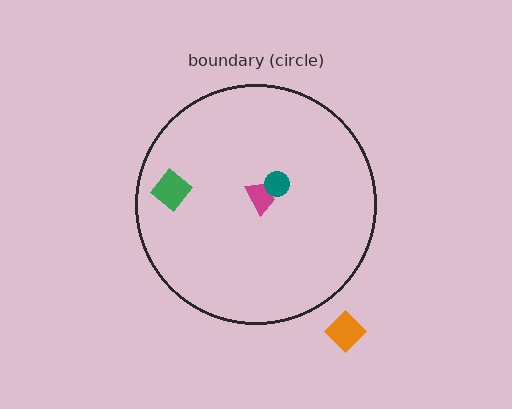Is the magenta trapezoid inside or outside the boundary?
Inside.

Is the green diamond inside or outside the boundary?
Inside.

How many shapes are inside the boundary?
3 inside, 1 outside.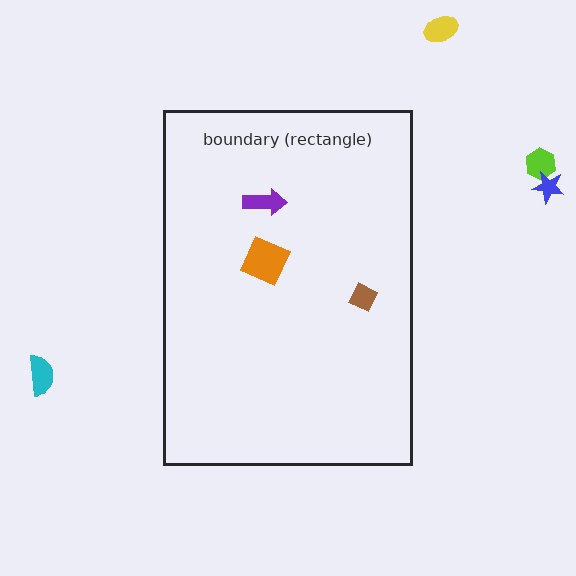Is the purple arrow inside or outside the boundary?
Inside.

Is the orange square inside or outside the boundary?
Inside.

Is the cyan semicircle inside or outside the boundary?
Outside.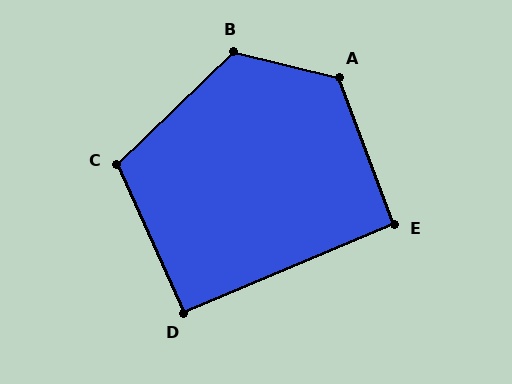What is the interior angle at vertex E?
Approximately 93 degrees (approximately right).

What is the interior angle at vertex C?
Approximately 110 degrees (obtuse).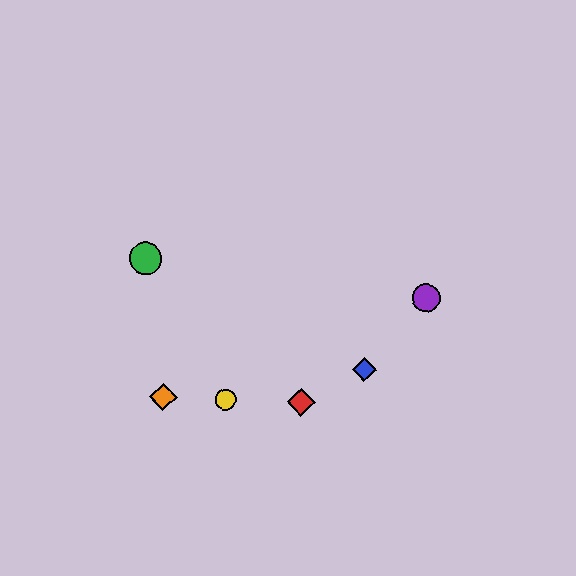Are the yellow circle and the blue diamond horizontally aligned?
No, the yellow circle is at y≈400 and the blue diamond is at y≈369.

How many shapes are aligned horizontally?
3 shapes (the red diamond, the yellow circle, the orange diamond) are aligned horizontally.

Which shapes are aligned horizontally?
The red diamond, the yellow circle, the orange diamond are aligned horizontally.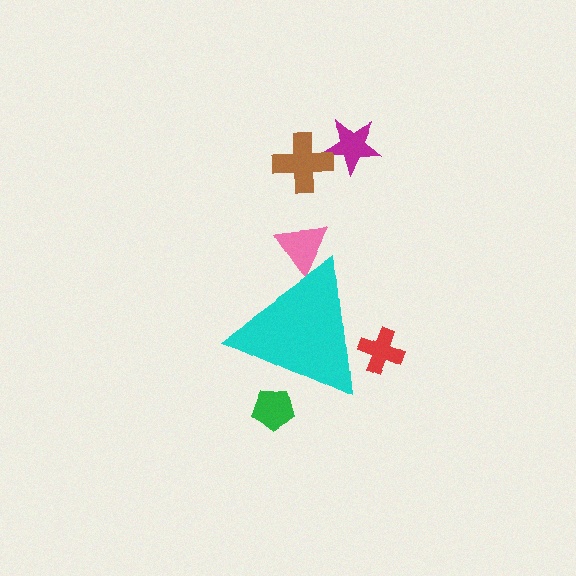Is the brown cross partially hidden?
No, the brown cross is fully visible.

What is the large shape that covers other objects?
A cyan triangle.